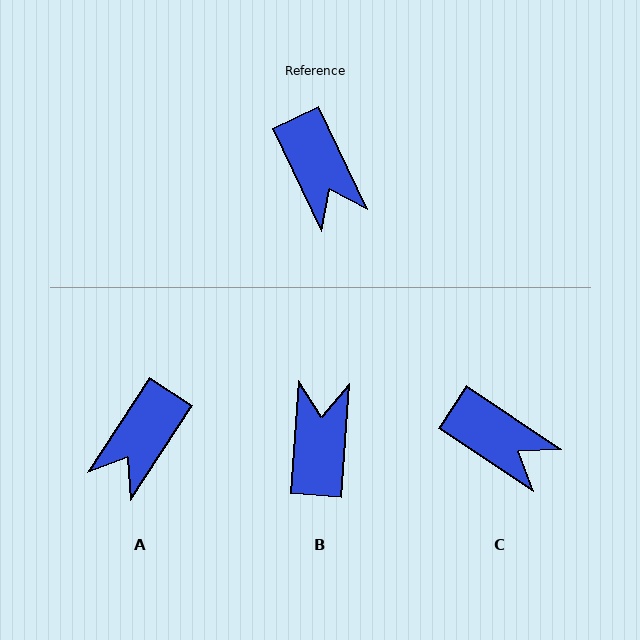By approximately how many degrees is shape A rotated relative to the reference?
Approximately 59 degrees clockwise.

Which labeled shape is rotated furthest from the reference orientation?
B, about 150 degrees away.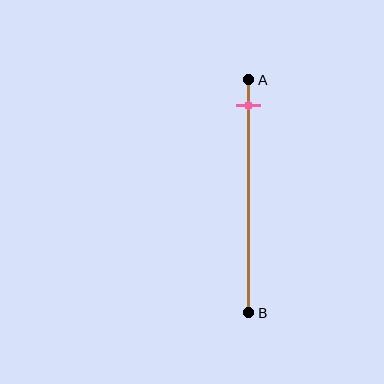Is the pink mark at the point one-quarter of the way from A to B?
No, the mark is at about 10% from A, not at the 25% one-quarter point.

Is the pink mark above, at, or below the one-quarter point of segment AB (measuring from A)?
The pink mark is above the one-quarter point of segment AB.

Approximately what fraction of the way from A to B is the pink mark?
The pink mark is approximately 10% of the way from A to B.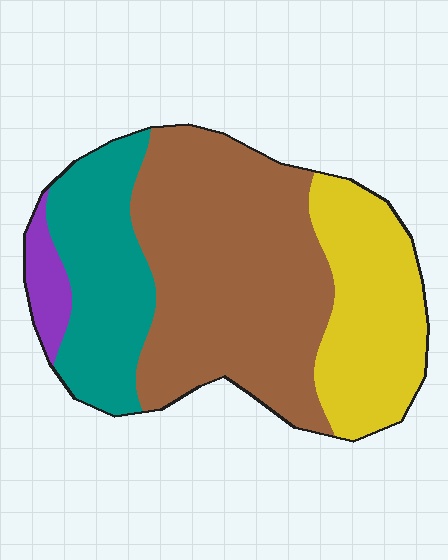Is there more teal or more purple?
Teal.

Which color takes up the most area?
Brown, at roughly 50%.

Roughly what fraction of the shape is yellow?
Yellow takes up about one quarter (1/4) of the shape.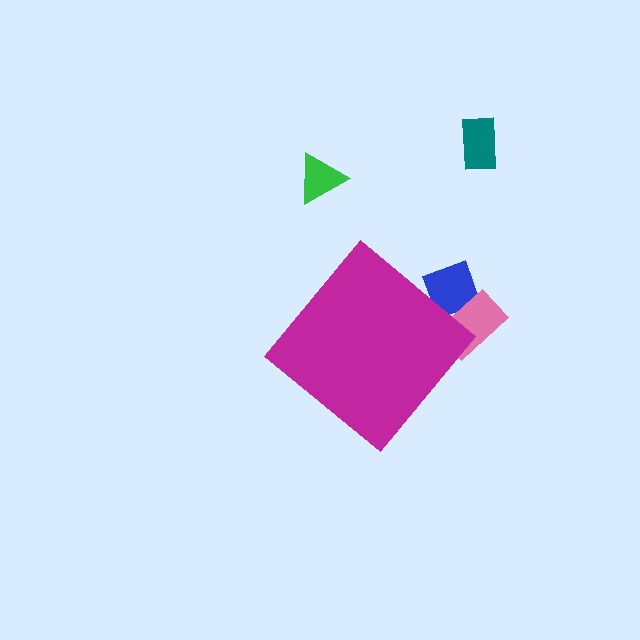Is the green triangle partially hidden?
No, the green triangle is fully visible.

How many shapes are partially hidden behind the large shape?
2 shapes are partially hidden.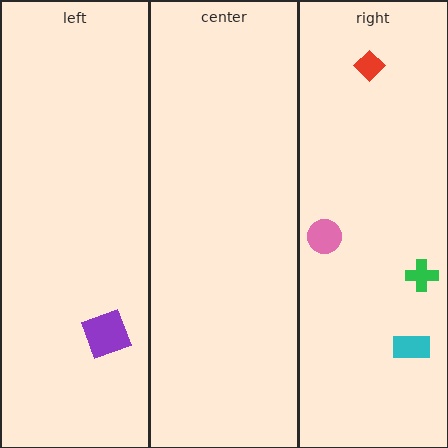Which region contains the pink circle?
The right region.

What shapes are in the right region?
The red diamond, the cyan rectangle, the pink circle, the green cross.